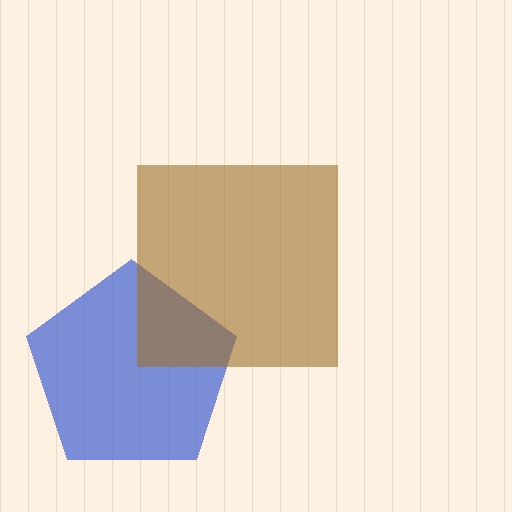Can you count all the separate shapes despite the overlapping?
Yes, there are 2 separate shapes.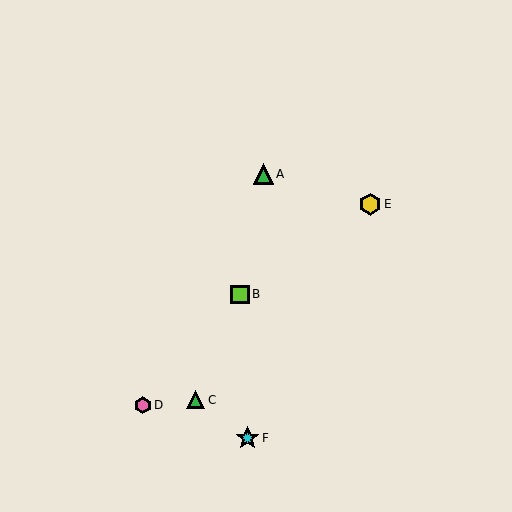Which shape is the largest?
The cyan star (labeled F) is the largest.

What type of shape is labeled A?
Shape A is a green triangle.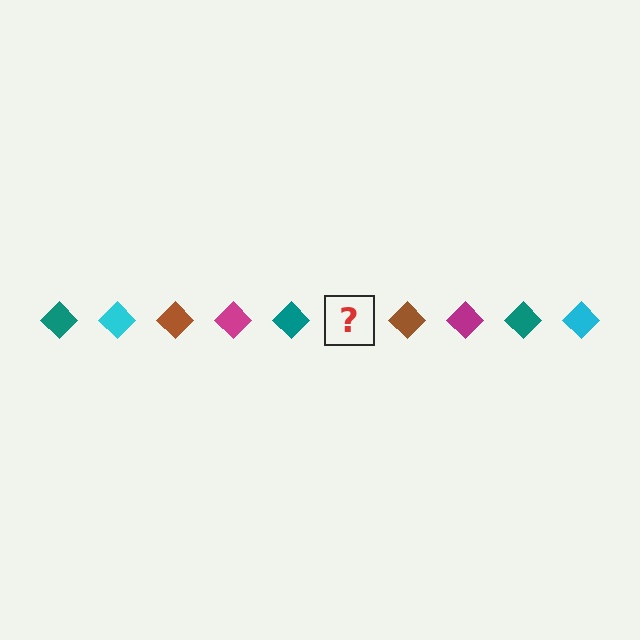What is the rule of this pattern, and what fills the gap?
The rule is that the pattern cycles through teal, cyan, brown, magenta diamonds. The gap should be filled with a cyan diamond.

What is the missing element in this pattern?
The missing element is a cyan diamond.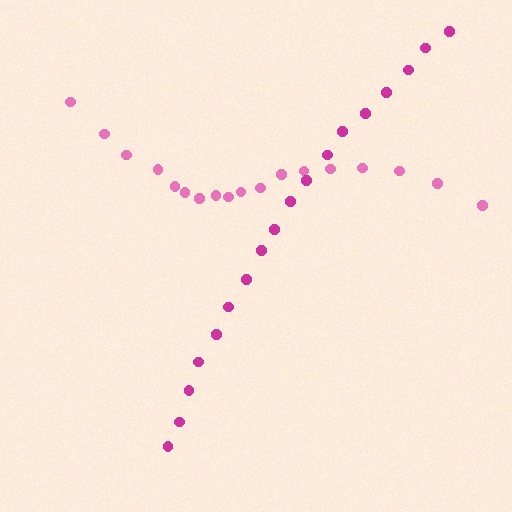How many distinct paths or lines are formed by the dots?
There are 2 distinct paths.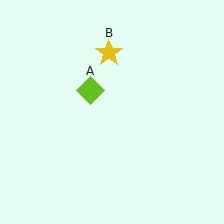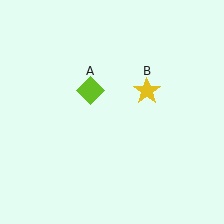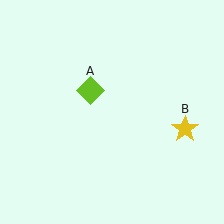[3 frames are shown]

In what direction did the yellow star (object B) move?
The yellow star (object B) moved down and to the right.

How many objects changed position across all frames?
1 object changed position: yellow star (object B).